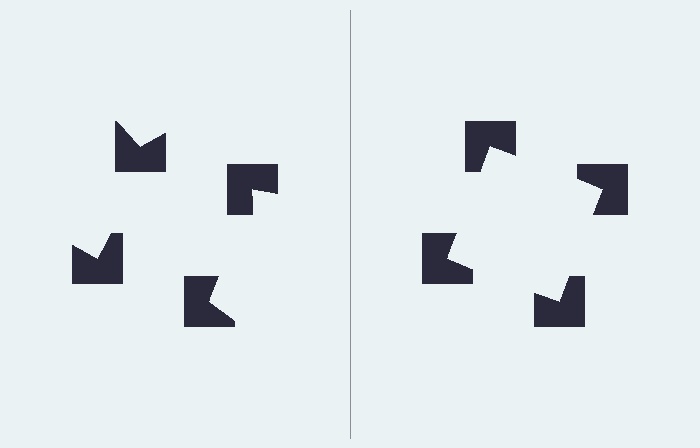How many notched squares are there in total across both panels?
8 — 4 on each side.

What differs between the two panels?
The notched squares are positioned identically on both sides; only the wedge orientations differ. On the right they align to a square; on the left they are misaligned.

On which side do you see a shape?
An illusory square appears on the right side. On the left side the wedge cuts are rotated, so no coherent shape forms.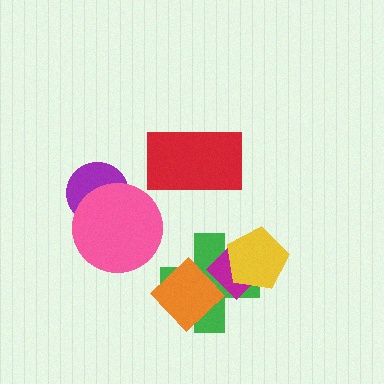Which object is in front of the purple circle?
The pink circle is in front of the purple circle.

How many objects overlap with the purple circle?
1 object overlaps with the purple circle.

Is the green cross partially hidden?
Yes, it is partially covered by another shape.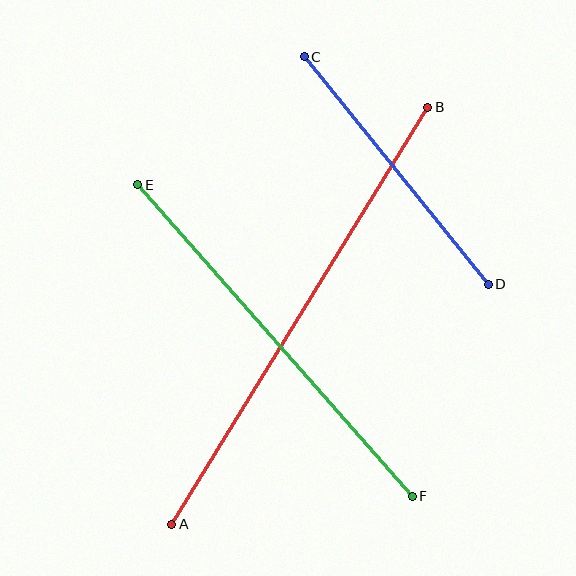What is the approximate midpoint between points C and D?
The midpoint is at approximately (396, 170) pixels.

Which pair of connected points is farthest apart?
Points A and B are farthest apart.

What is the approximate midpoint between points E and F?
The midpoint is at approximately (275, 340) pixels.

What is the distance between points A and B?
The distance is approximately 490 pixels.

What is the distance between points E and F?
The distance is approximately 415 pixels.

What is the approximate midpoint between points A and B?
The midpoint is at approximately (300, 316) pixels.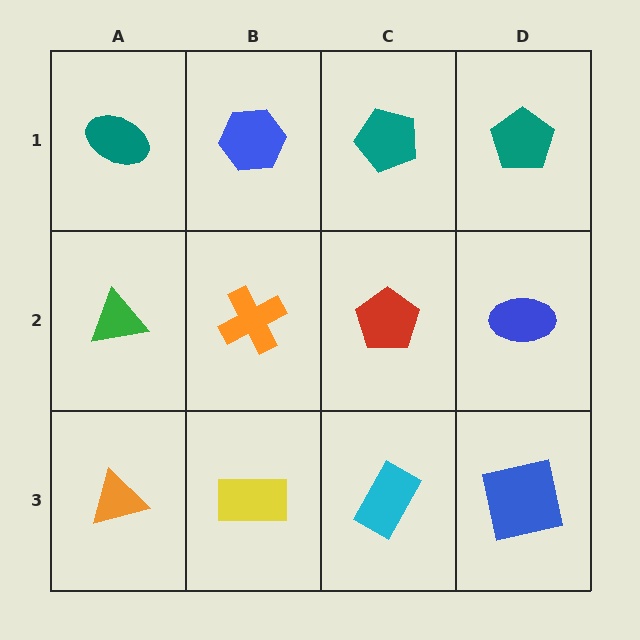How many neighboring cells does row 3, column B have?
3.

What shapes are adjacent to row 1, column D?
A blue ellipse (row 2, column D), a teal pentagon (row 1, column C).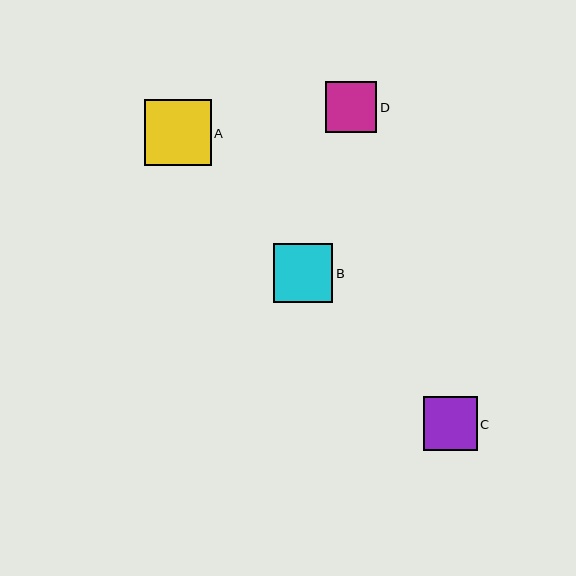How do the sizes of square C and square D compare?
Square C and square D are approximately the same size.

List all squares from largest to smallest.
From largest to smallest: A, B, C, D.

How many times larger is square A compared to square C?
Square A is approximately 1.2 times the size of square C.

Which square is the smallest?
Square D is the smallest with a size of approximately 52 pixels.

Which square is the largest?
Square A is the largest with a size of approximately 66 pixels.